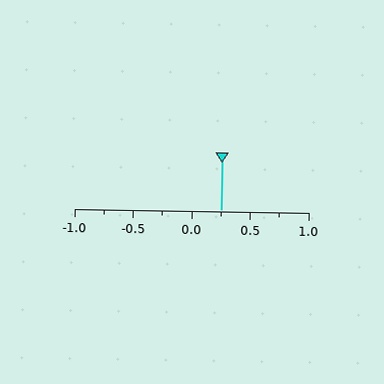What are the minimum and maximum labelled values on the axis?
The axis runs from -1.0 to 1.0.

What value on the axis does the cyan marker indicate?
The marker indicates approximately 0.25.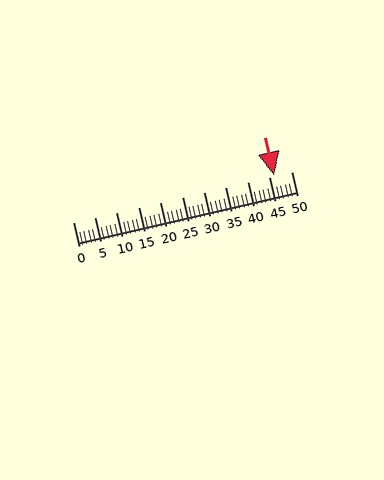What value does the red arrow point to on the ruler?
The red arrow points to approximately 46.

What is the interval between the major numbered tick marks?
The major tick marks are spaced 5 units apart.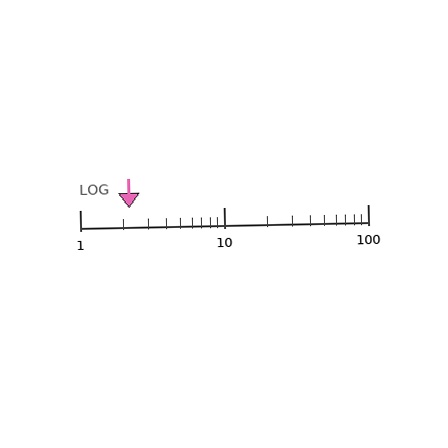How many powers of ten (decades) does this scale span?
The scale spans 2 decades, from 1 to 100.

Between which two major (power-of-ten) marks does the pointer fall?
The pointer is between 1 and 10.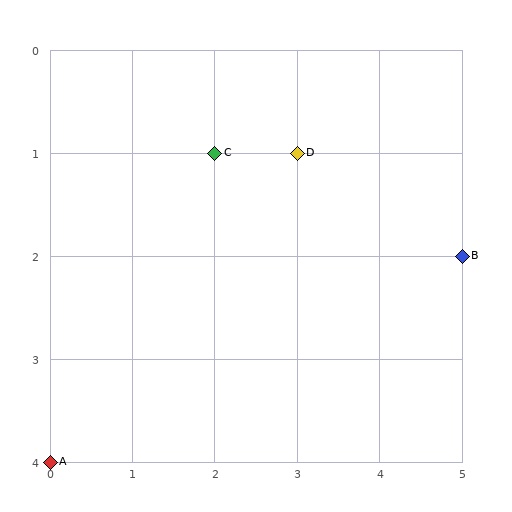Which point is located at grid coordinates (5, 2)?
Point B is at (5, 2).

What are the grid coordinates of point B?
Point B is at grid coordinates (5, 2).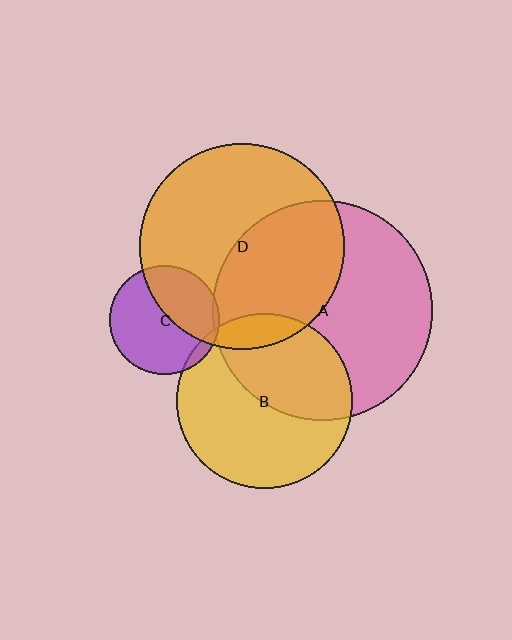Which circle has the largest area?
Circle A (pink).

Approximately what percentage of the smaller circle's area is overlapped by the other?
Approximately 5%.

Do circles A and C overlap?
Yes.